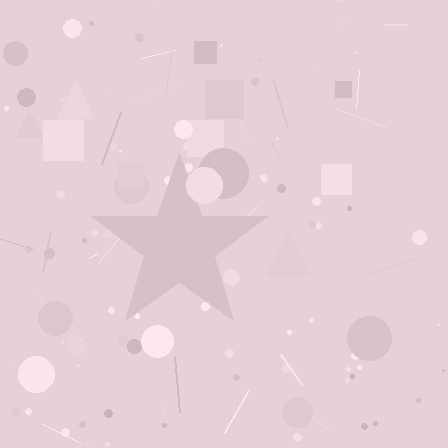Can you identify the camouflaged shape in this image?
The camouflaged shape is a star.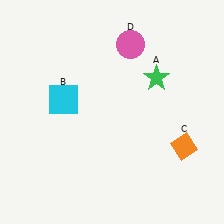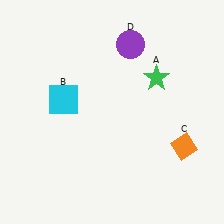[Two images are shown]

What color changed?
The circle (D) changed from pink in Image 1 to purple in Image 2.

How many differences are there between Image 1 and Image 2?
There is 1 difference between the two images.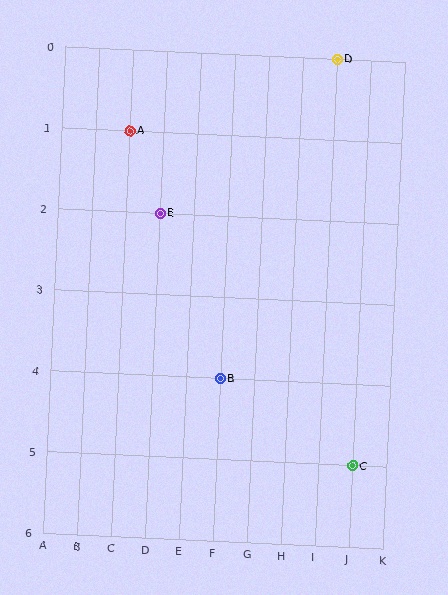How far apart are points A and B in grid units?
Points A and B are 3 columns and 3 rows apart (about 4.2 grid units diagonally).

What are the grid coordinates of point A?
Point A is at grid coordinates (C, 1).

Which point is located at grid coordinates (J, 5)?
Point C is at (J, 5).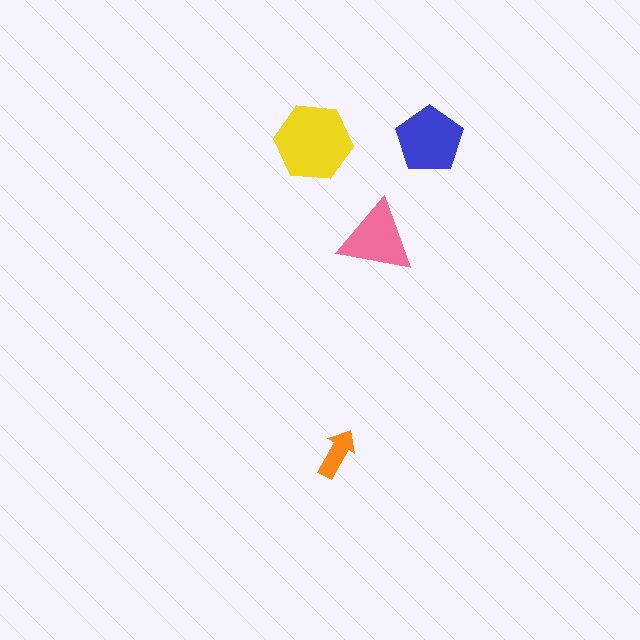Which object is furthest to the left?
The yellow hexagon is leftmost.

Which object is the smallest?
The orange arrow.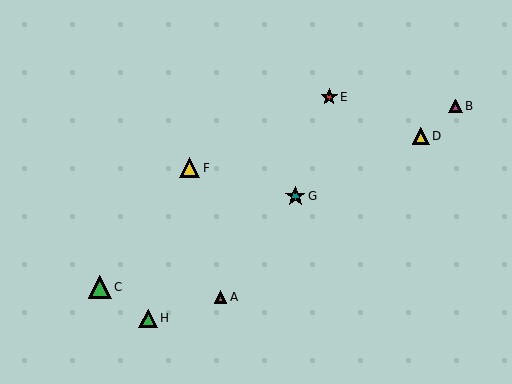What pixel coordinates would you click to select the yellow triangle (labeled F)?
Click at (189, 168) to select the yellow triangle F.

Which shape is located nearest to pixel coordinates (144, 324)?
The green triangle (labeled H) at (148, 318) is nearest to that location.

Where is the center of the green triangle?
The center of the green triangle is at (148, 318).